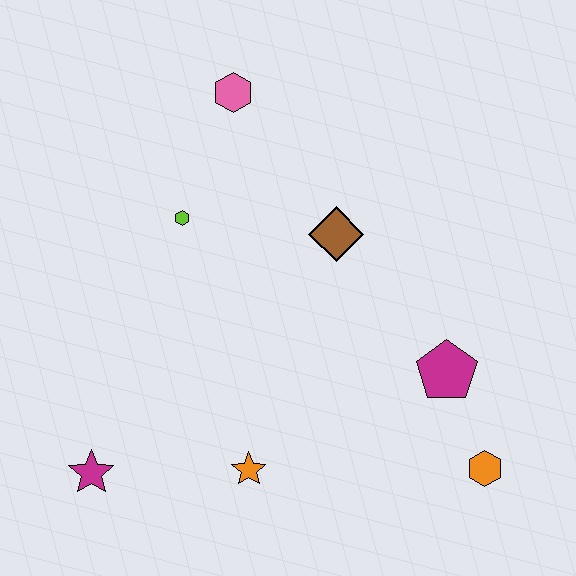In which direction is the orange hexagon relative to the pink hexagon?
The orange hexagon is below the pink hexagon.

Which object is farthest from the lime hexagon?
The orange hexagon is farthest from the lime hexagon.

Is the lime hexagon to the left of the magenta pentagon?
Yes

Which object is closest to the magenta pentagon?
The orange hexagon is closest to the magenta pentagon.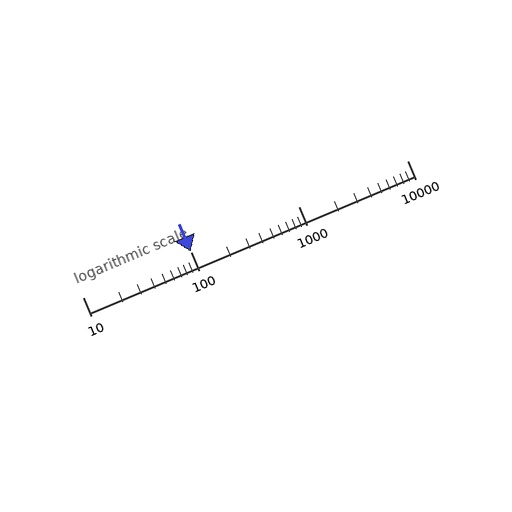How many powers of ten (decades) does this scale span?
The scale spans 3 decades, from 10 to 10000.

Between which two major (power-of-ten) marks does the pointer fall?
The pointer is between 100 and 1000.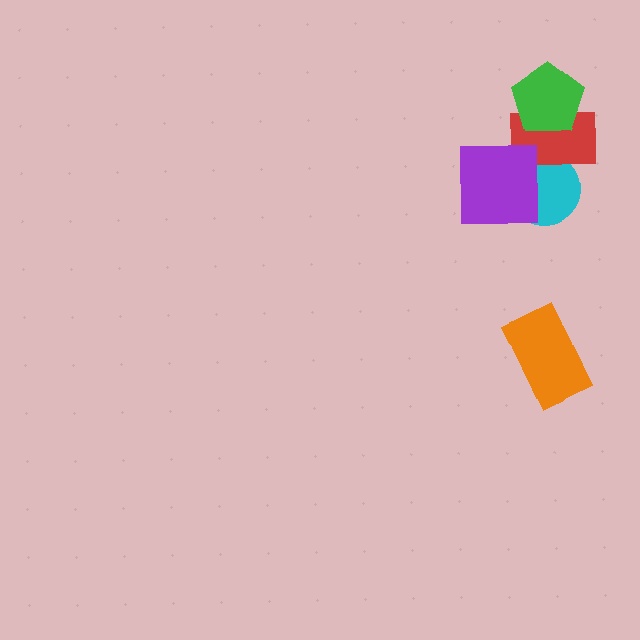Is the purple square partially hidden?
No, no other shape covers it.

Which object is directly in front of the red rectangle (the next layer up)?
The purple square is directly in front of the red rectangle.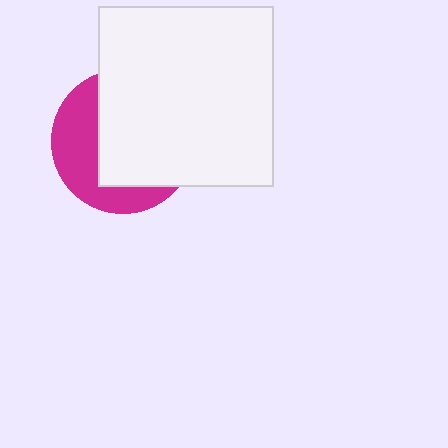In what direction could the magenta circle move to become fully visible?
The magenta circle could move left. That would shift it out from behind the white rectangle entirely.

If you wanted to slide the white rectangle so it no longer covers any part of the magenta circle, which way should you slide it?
Slide it right — that is the most direct way to separate the two shapes.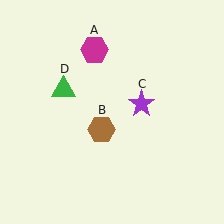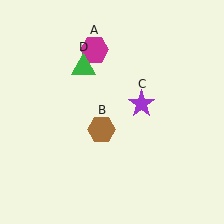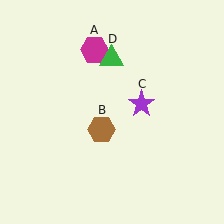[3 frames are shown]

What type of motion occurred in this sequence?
The green triangle (object D) rotated clockwise around the center of the scene.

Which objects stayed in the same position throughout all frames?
Magenta hexagon (object A) and brown hexagon (object B) and purple star (object C) remained stationary.